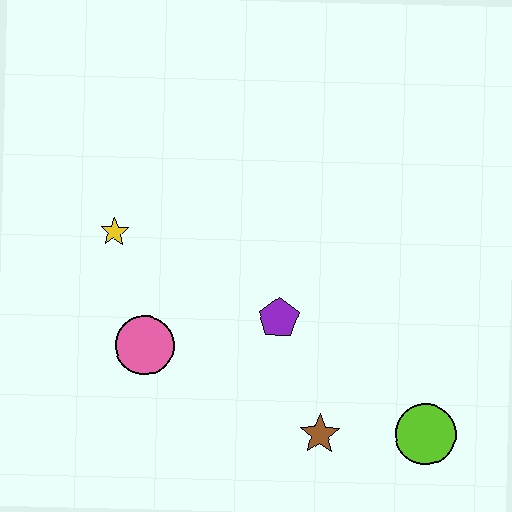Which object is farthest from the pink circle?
The lime circle is farthest from the pink circle.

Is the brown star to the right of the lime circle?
No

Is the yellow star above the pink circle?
Yes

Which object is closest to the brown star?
The lime circle is closest to the brown star.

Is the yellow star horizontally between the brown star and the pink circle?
No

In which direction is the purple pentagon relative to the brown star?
The purple pentagon is above the brown star.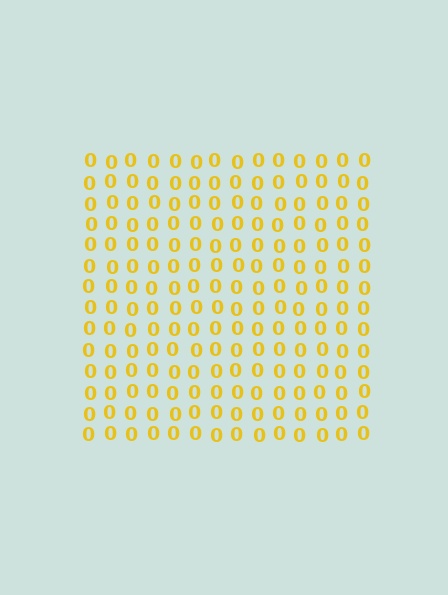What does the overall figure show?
The overall figure shows a square.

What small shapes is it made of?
It is made of small digit 0's.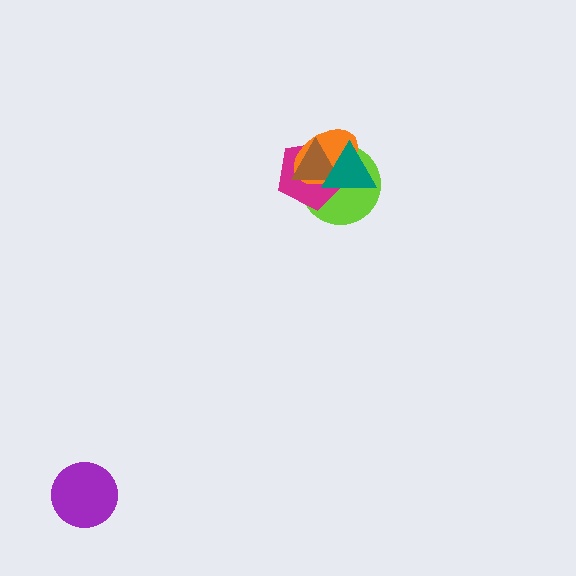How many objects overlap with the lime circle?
4 objects overlap with the lime circle.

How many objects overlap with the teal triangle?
4 objects overlap with the teal triangle.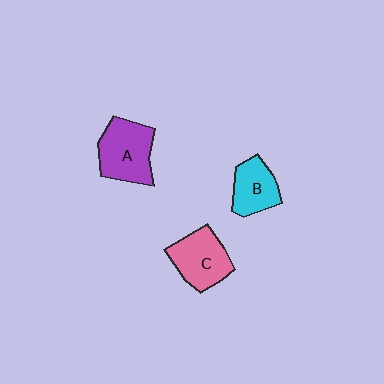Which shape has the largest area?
Shape A (purple).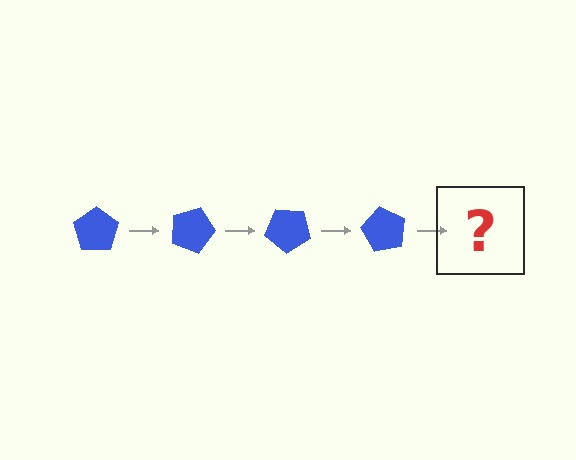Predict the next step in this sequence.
The next step is a blue pentagon rotated 80 degrees.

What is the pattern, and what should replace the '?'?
The pattern is that the pentagon rotates 20 degrees each step. The '?' should be a blue pentagon rotated 80 degrees.